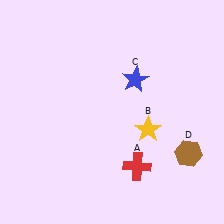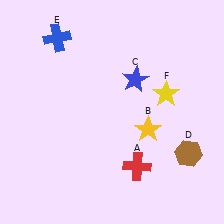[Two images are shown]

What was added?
A blue cross (E), a yellow star (F) were added in Image 2.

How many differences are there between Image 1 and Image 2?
There are 2 differences between the two images.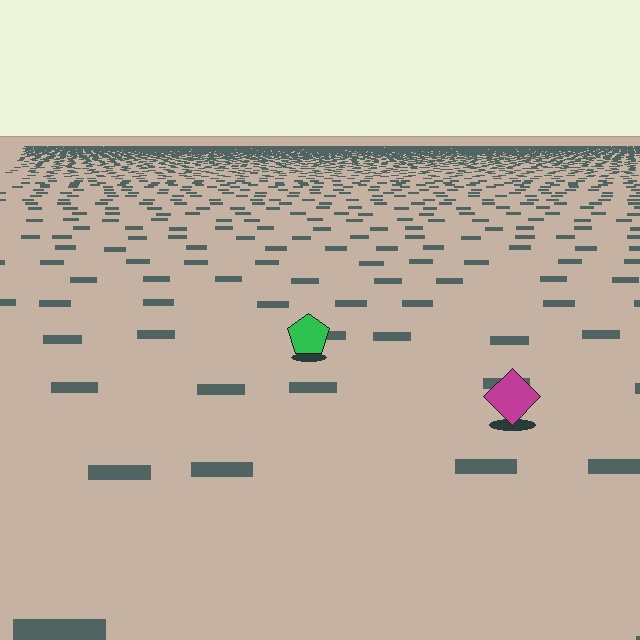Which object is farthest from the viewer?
The green pentagon is farthest from the viewer. It appears smaller and the ground texture around it is denser.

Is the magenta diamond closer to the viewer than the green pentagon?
Yes. The magenta diamond is closer — you can tell from the texture gradient: the ground texture is coarser near it.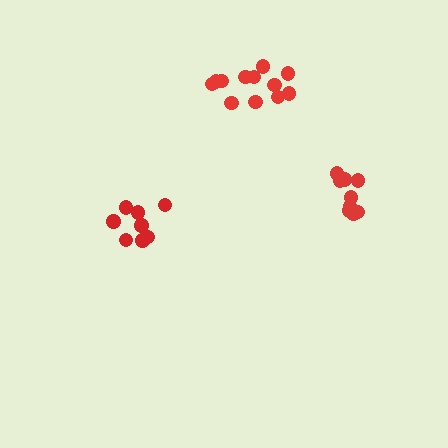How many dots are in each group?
Group 1: 9 dots, Group 2: 12 dots, Group 3: 8 dots (29 total).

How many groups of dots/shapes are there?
There are 3 groups.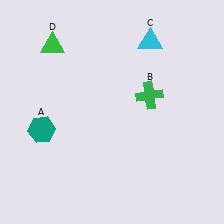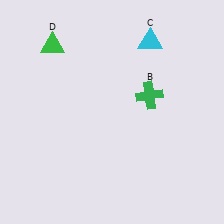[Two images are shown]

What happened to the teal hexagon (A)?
The teal hexagon (A) was removed in Image 2. It was in the bottom-left area of Image 1.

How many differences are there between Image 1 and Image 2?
There is 1 difference between the two images.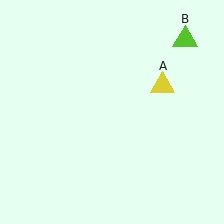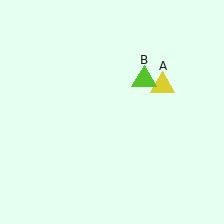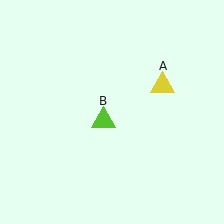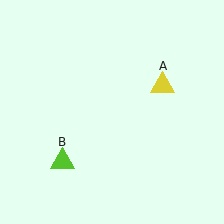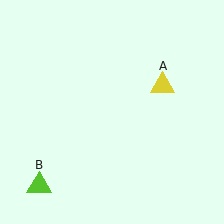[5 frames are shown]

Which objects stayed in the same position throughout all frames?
Yellow triangle (object A) remained stationary.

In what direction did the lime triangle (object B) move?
The lime triangle (object B) moved down and to the left.